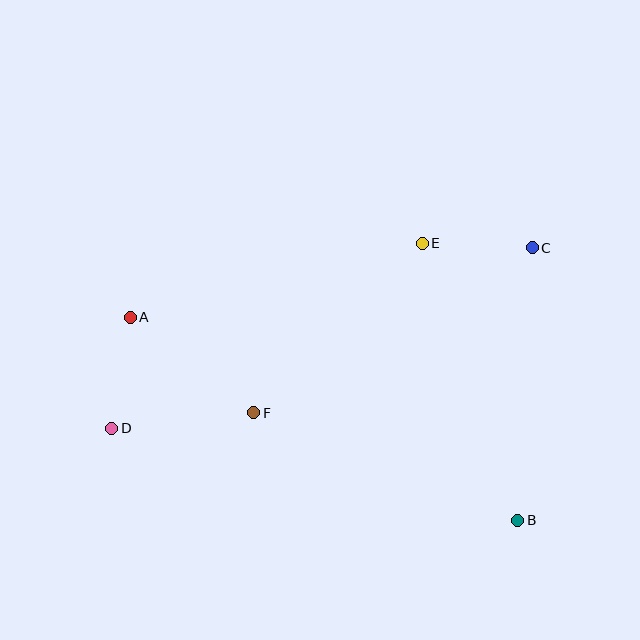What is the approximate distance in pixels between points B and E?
The distance between B and E is approximately 293 pixels.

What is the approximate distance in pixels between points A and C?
The distance between A and C is approximately 408 pixels.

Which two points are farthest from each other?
Points C and D are farthest from each other.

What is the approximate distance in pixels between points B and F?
The distance between B and F is approximately 285 pixels.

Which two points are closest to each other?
Points C and E are closest to each other.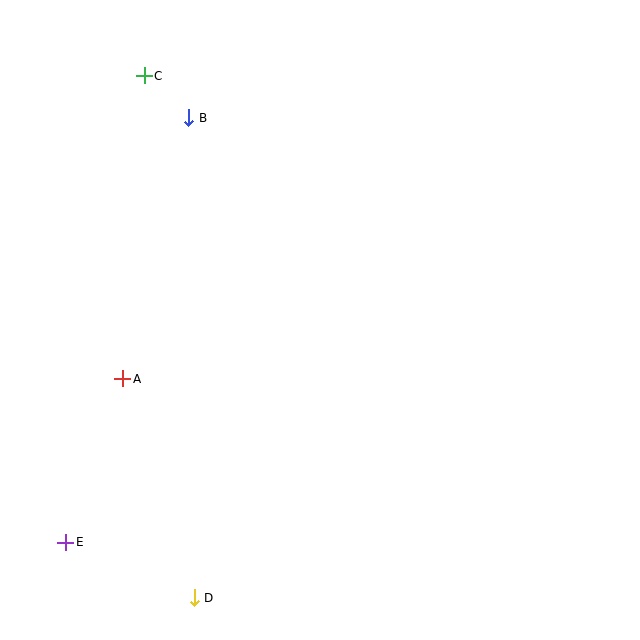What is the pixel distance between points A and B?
The distance between A and B is 269 pixels.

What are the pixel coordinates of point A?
Point A is at (123, 379).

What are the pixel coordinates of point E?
Point E is at (66, 542).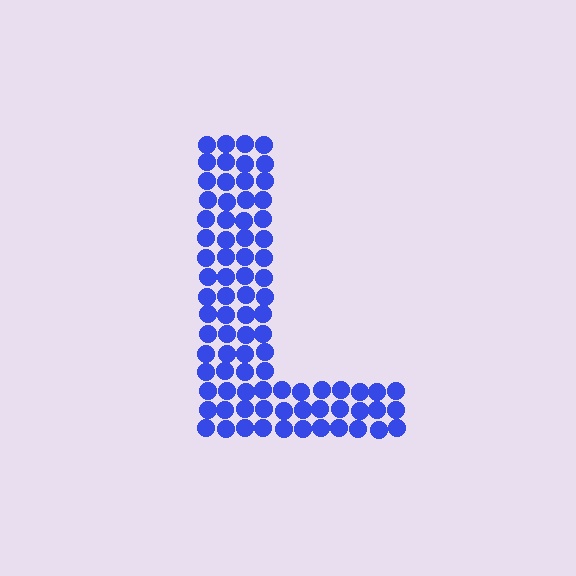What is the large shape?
The large shape is the letter L.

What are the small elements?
The small elements are circles.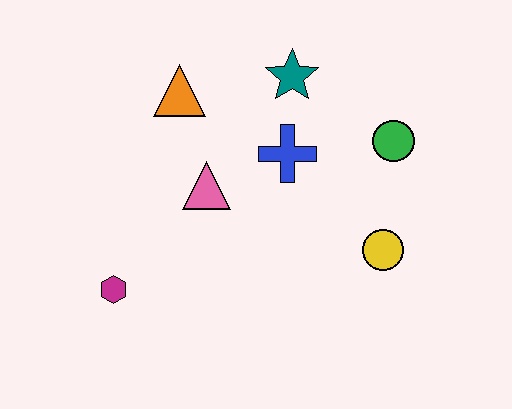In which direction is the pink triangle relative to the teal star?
The pink triangle is below the teal star.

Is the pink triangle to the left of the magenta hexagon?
No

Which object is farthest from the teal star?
The magenta hexagon is farthest from the teal star.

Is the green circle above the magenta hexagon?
Yes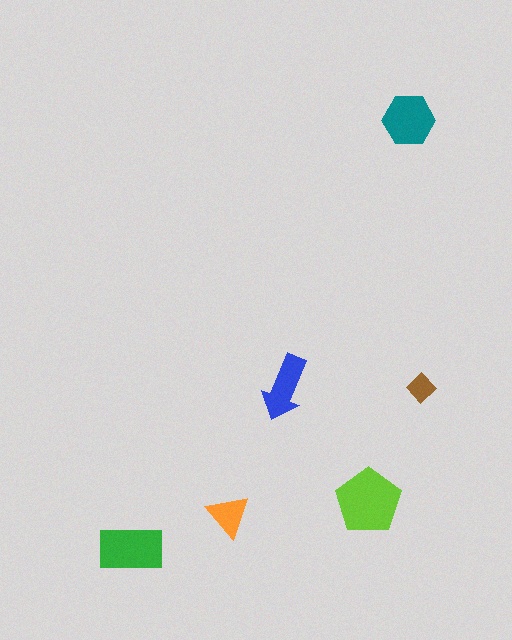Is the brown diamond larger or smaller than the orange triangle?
Smaller.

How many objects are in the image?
There are 6 objects in the image.